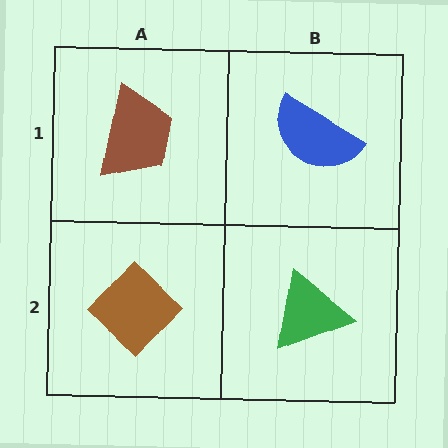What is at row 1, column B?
A blue semicircle.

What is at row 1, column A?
A brown trapezoid.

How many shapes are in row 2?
2 shapes.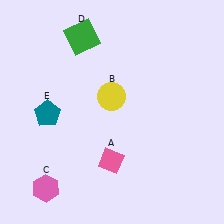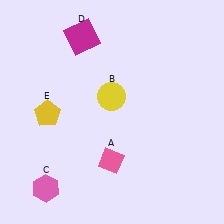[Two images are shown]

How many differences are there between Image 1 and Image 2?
There are 2 differences between the two images.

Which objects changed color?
D changed from green to magenta. E changed from teal to yellow.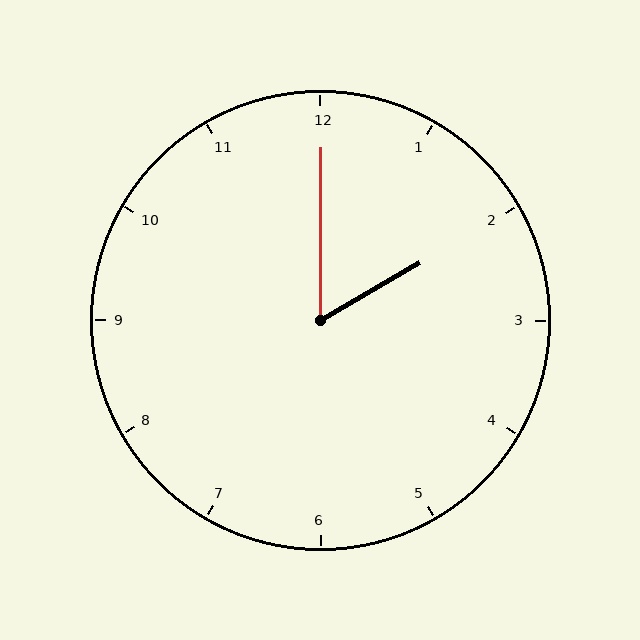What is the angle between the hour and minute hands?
Approximately 60 degrees.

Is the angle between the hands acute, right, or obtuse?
It is acute.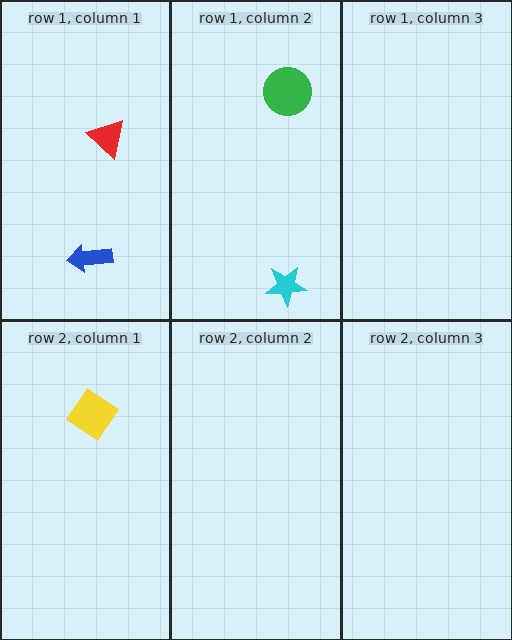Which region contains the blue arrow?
The row 1, column 1 region.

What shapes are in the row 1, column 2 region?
The green circle, the cyan star.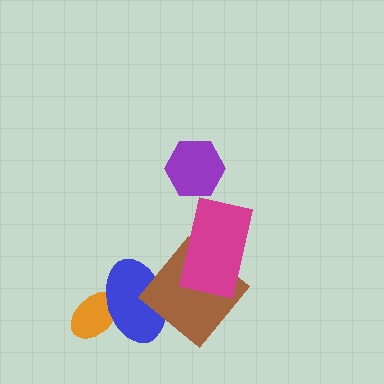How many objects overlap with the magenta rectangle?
1 object overlaps with the magenta rectangle.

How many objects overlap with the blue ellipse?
2 objects overlap with the blue ellipse.